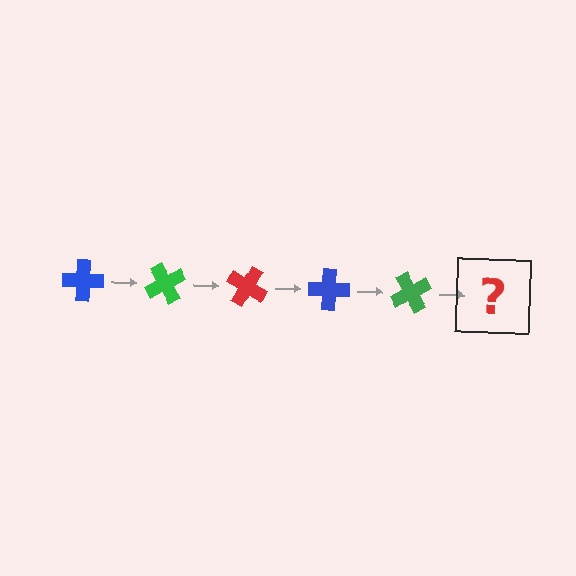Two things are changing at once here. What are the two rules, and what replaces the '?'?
The two rules are that it rotates 60 degrees each step and the color cycles through blue, green, and red. The '?' should be a red cross, rotated 300 degrees from the start.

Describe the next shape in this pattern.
It should be a red cross, rotated 300 degrees from the start.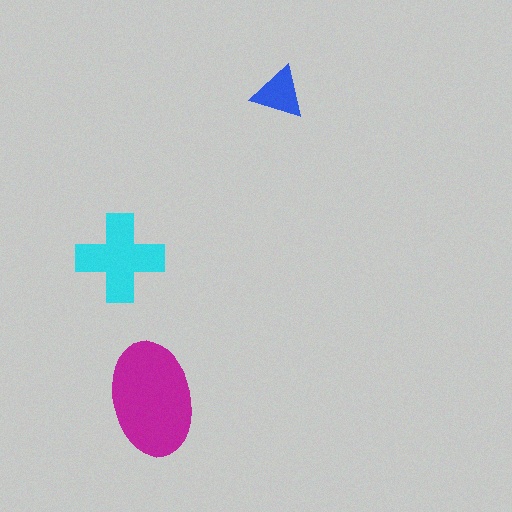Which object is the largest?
The magenta ellipse.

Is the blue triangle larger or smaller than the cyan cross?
Smaller.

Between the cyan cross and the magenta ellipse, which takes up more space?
The magenta ellipse.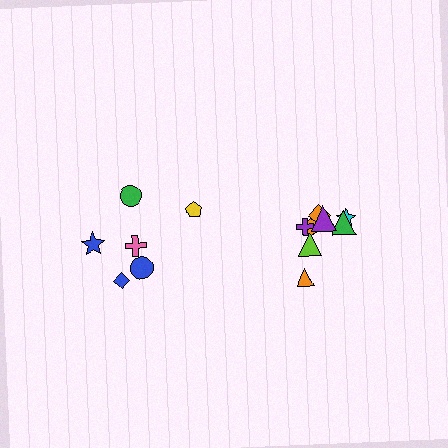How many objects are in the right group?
There are 8 objects.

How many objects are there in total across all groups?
There are 14 objects.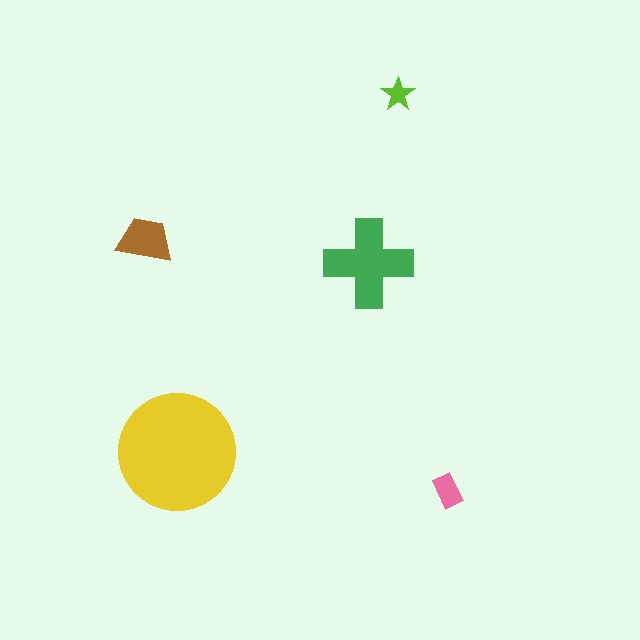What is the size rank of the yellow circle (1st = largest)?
1st.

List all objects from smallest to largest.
The lime star, the pink rectangle, the brown trapezoid, the green cross, the yellow circle.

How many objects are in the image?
There are 5 objects in the image.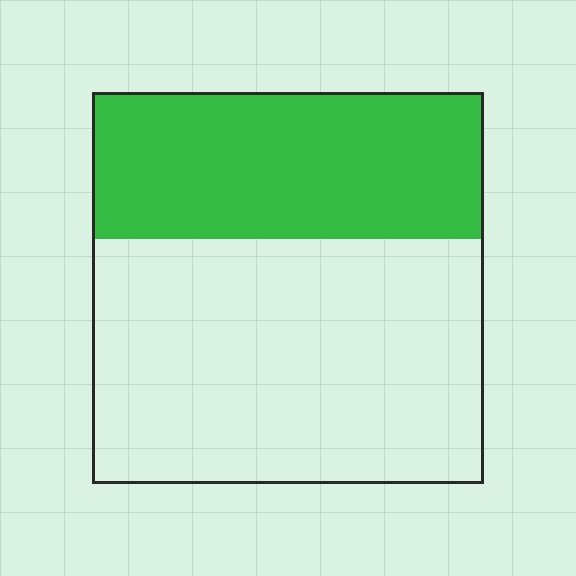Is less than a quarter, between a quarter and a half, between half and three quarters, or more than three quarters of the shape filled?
Between a quarter and a half.